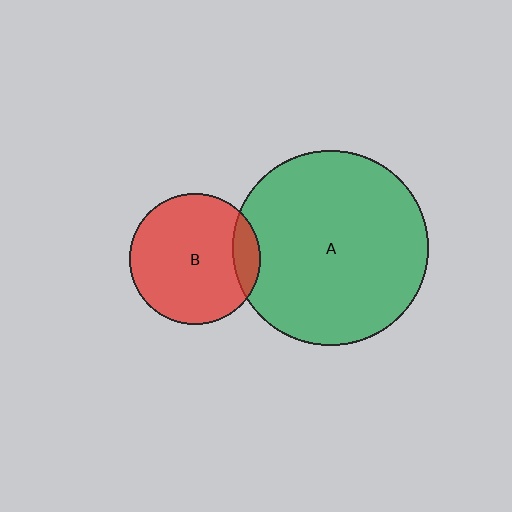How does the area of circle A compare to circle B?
Approximately 2.2 times.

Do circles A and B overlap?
Yes.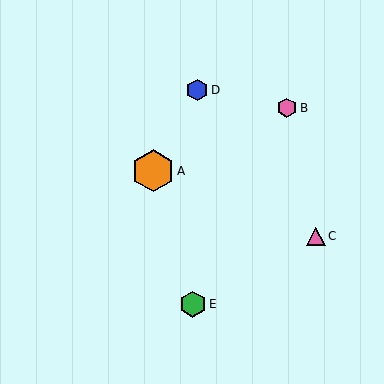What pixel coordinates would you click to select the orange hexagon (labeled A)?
Click at (153, 171) to select the orange hexagon A.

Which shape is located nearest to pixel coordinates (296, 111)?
The pink hexagon (labeled B) at (287, 108) is nearest to that location.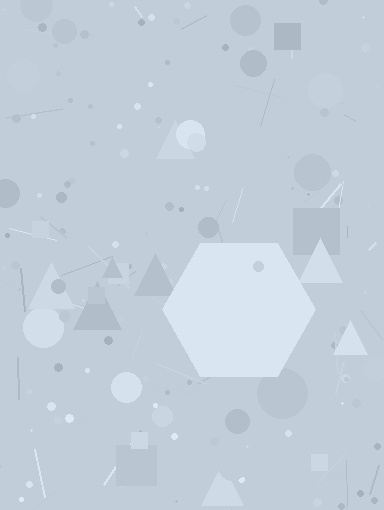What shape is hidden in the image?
A hexagon is hidden in the image.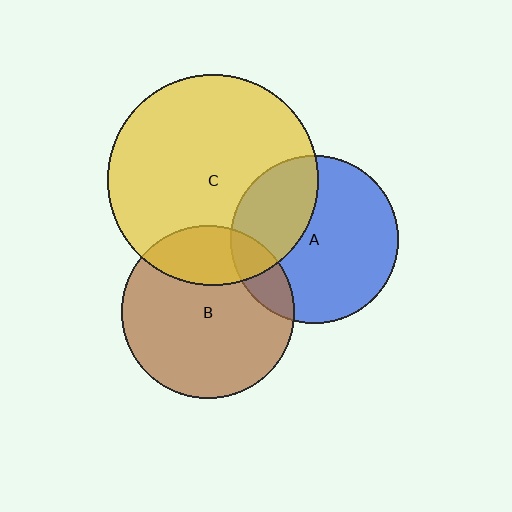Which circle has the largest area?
Circle C (yellow).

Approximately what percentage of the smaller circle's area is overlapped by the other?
Approximately 25%.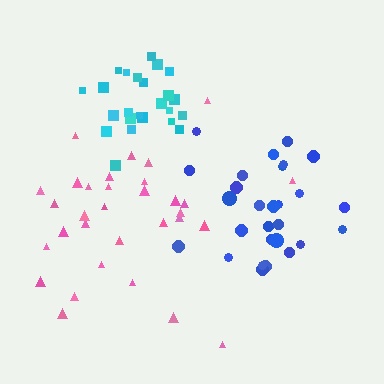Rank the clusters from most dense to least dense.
cyan, blue, pink.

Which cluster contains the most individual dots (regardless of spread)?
Pink (32).